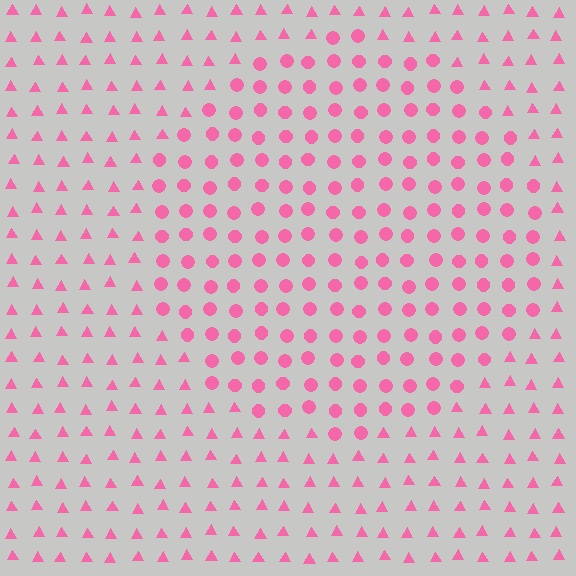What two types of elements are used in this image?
The image uses circles inside the circle region and triangles outside it.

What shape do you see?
I see a circle.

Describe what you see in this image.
The image is filled with small pink elements arranged in a uniform grid. A circle-shaped region contains circles, while the surrounding area contains triangles. The boundary is defined purely by the change in element shape.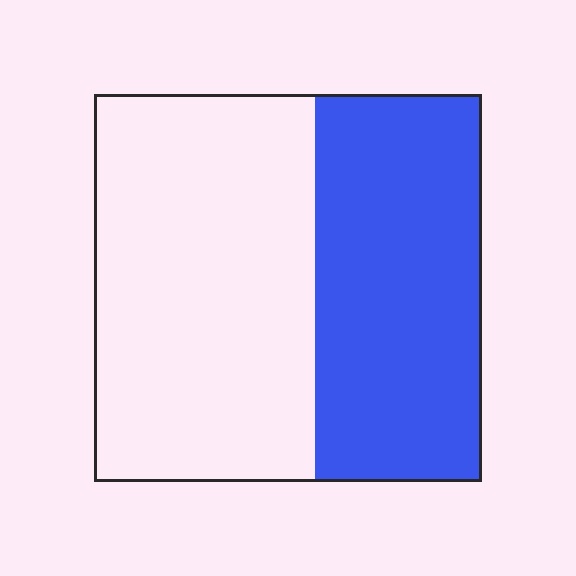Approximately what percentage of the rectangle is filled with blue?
Approximately 45%.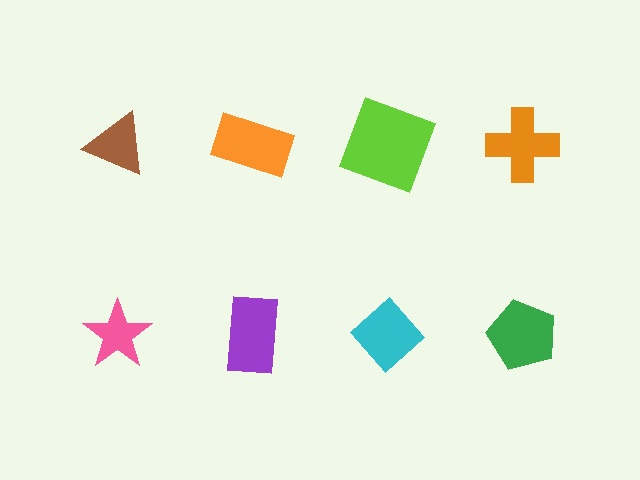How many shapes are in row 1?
4 shapes.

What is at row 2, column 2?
A purple rectangle.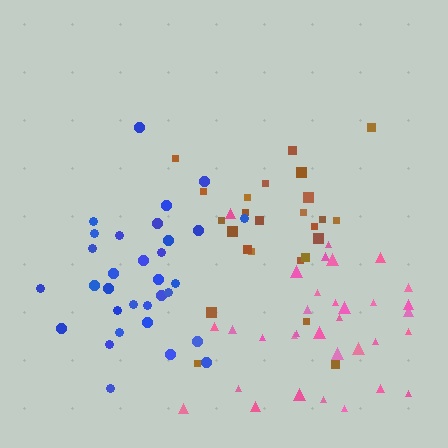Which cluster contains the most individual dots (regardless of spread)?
Pink (33).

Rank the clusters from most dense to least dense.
pink, blue, brown.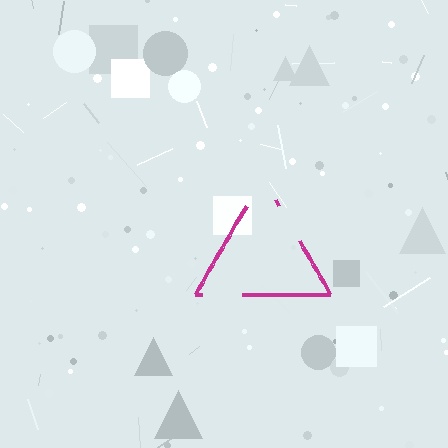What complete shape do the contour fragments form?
The contour fragments form a triangle.